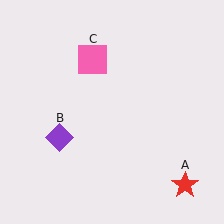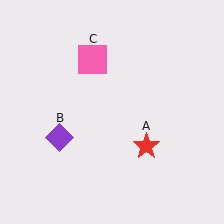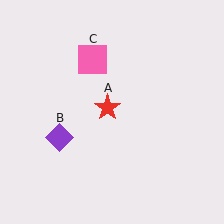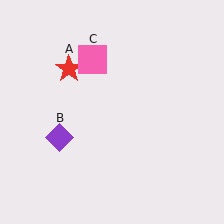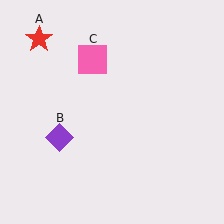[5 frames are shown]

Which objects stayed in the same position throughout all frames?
Purple diamond (object B) and pink square (object C) remained stationary.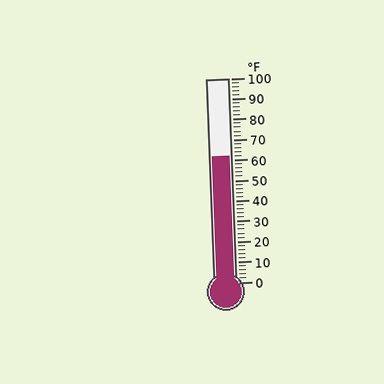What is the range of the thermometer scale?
The thermometer scale ranges from 0°F to 100°F.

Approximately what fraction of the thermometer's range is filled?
The thermometer is filled to approximately 60% of its range.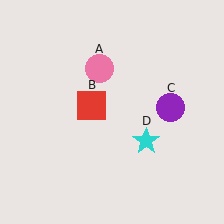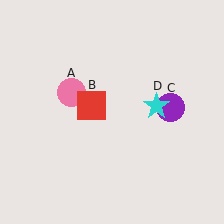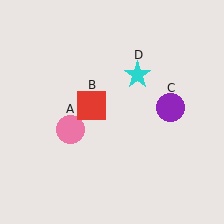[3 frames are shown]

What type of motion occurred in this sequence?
The pink circle (object A), cyan star (object D) rotated counterclockwise around the center of the scene.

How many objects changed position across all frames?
2 objects changed position: pink circle (object A), cyan star (object D).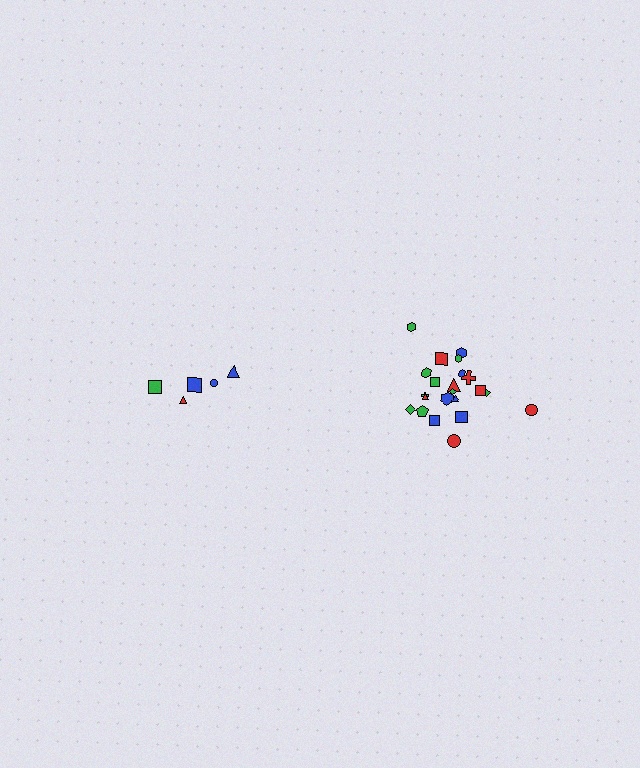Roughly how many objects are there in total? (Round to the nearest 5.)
Roughly 25 objects in total.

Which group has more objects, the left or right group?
The right group.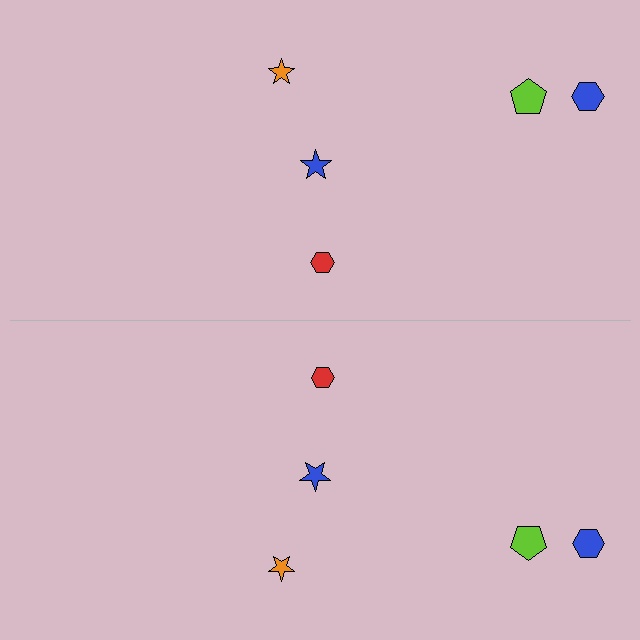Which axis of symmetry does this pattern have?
The pattern has a horizontal axis of symmetry running through the center of the image.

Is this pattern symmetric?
Yes, this pattern has bilateral (reflection) symmetry.